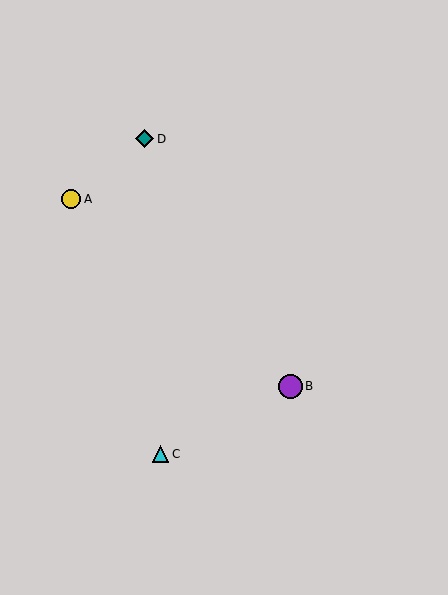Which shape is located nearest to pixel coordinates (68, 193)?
The yellow circle (labeled A) at (71, 199) is nearest to that location.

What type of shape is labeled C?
Shape C is a cyan triangle.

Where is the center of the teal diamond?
The center of the teal diamond is at (145, 139).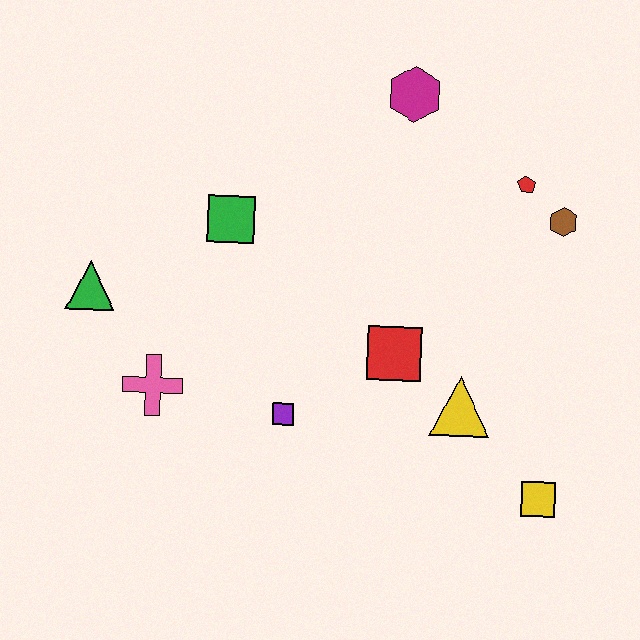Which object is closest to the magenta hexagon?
The red pentagon is closest to the magenta hexagon.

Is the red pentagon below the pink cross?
No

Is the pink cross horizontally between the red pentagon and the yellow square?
No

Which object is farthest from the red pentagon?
The green triangle is farthest from the red pentagon.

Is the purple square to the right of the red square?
No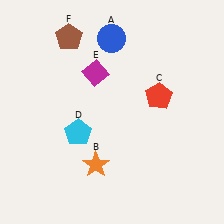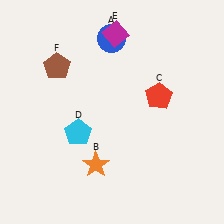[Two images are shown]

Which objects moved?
The objects that moved are: the magenta diamond (E), the brown pentagon (F).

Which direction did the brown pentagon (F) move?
The brown pentagon (F) moved down.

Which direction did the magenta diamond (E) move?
The magenta diamond (E) moved up.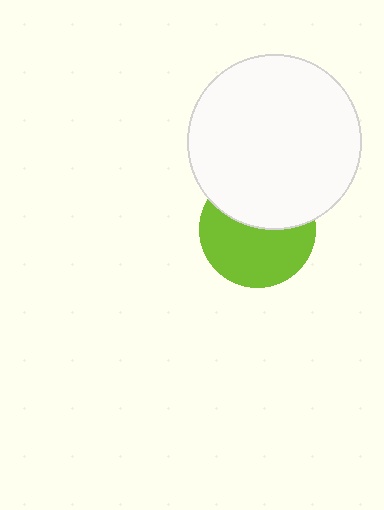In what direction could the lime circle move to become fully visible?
The lime circle could move down. That would shift it out from behind the white circle entirely.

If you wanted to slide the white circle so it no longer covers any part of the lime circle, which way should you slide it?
Slide it up — that is the most direct way to separate the two shapes.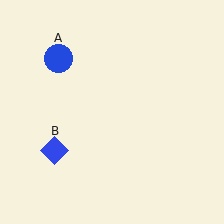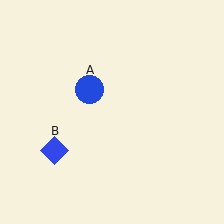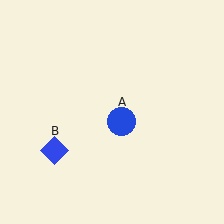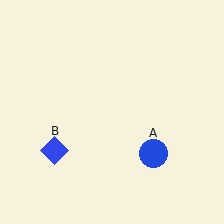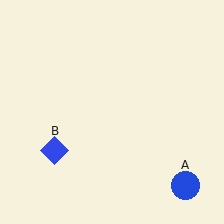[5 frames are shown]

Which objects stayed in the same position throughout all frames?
Blue diamond (object B) remained stationary.